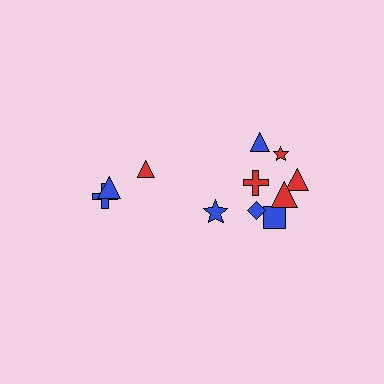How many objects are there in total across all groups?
There are 11 objects.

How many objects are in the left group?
There are 3 objects.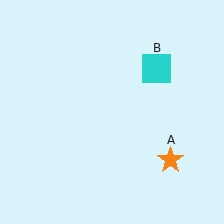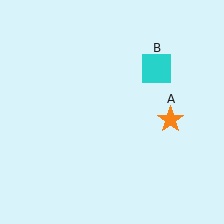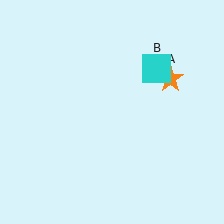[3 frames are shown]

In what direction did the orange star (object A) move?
The orange star (object A) moved up.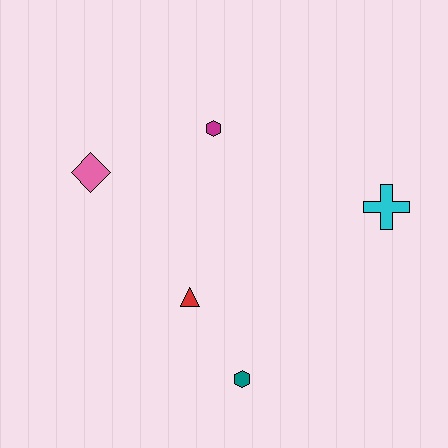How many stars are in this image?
There are no stars.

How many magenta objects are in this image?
There is 1 magenta object.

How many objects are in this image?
There are 5 objects.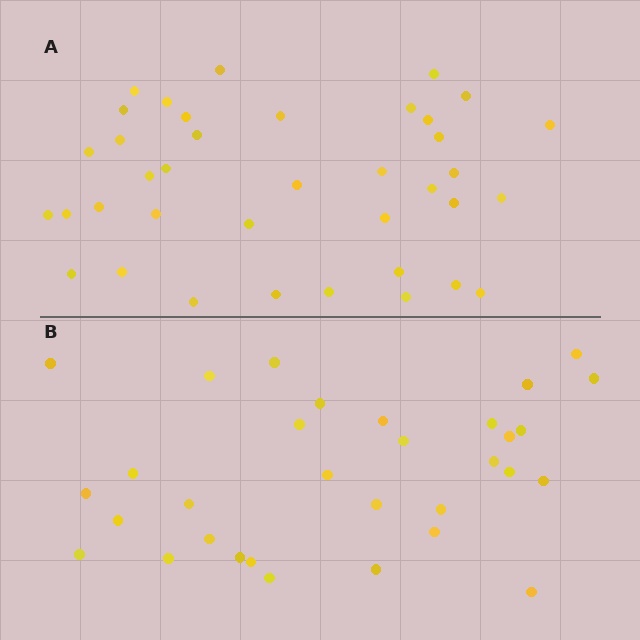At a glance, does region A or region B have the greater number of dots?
Region A (the top region) has more dots.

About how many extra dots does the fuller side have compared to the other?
Region A has about 6 more dots than region B.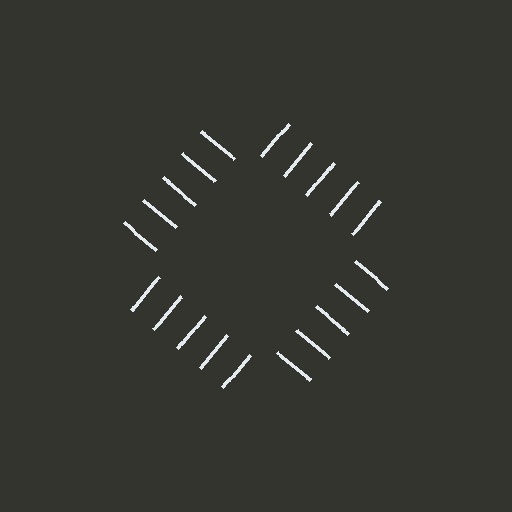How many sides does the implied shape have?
4 sides — the line-ends trace a square.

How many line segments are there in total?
20 — 5 along each of the 4 edges.